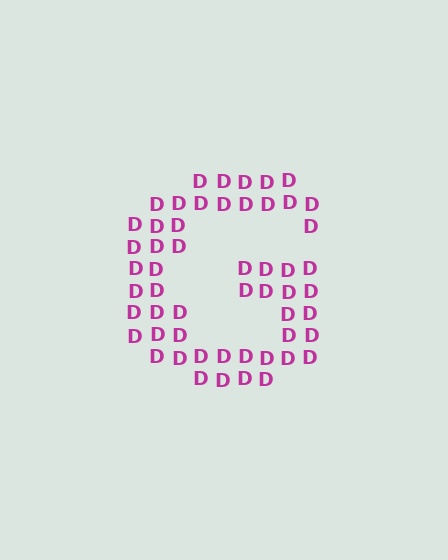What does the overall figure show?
The overall figure shows the letter G.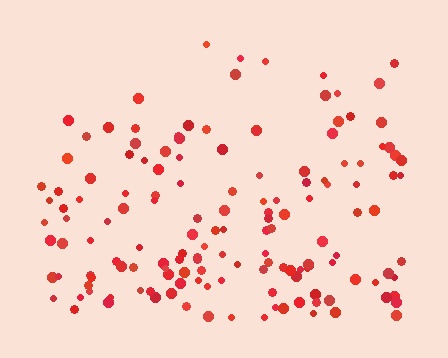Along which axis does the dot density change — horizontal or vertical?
Vertical.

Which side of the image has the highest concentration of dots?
The bottom.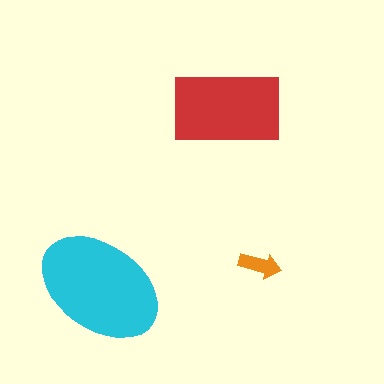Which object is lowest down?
The cyan ellipse is bottommost.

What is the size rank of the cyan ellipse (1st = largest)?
1st.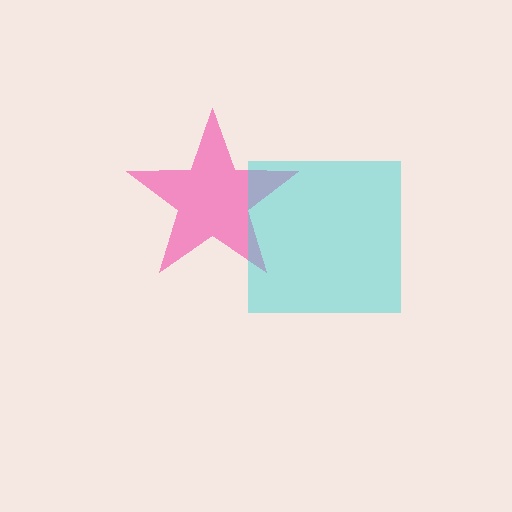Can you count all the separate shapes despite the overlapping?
Yes, there are 2 separate shapes.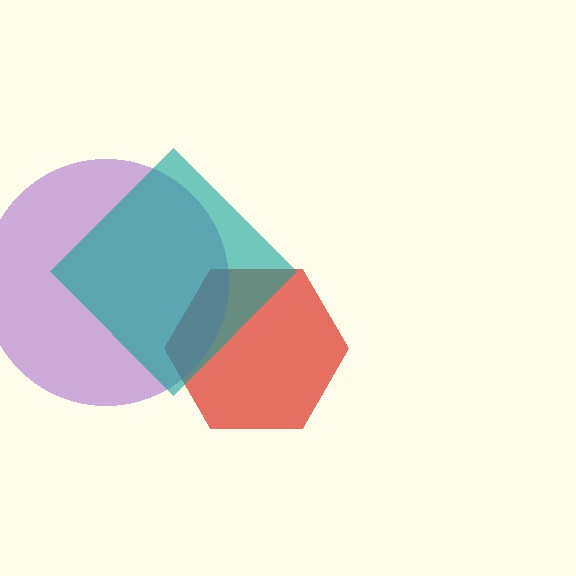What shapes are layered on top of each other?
The layered shapes are: a red hexagon, a purple circle, a teal diamond.